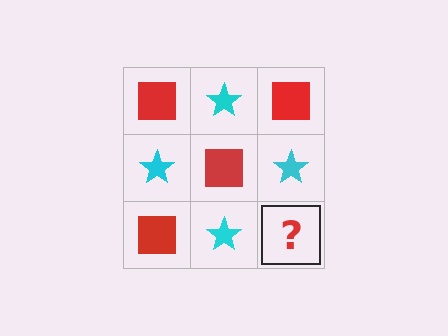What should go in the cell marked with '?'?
The missing cell should contain a red square.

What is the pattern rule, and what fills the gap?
The rule is that it alternates red square and cyan star in a checkerboard pattern. The gap should be filled with a red square.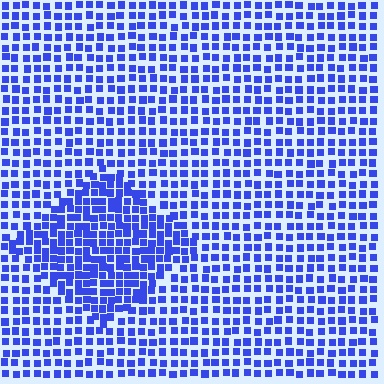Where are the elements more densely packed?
The elements are more densely packed inside the diamond boundary.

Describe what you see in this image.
The image contains small blue elements arranged at two different densities. A diamond-shaped region is visible where the elements are more densely packed than the surrounding area.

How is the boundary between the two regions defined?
The boundary is defined by a change in element density (approximately 1.6x ratio). All elements are the same color, size, and shape.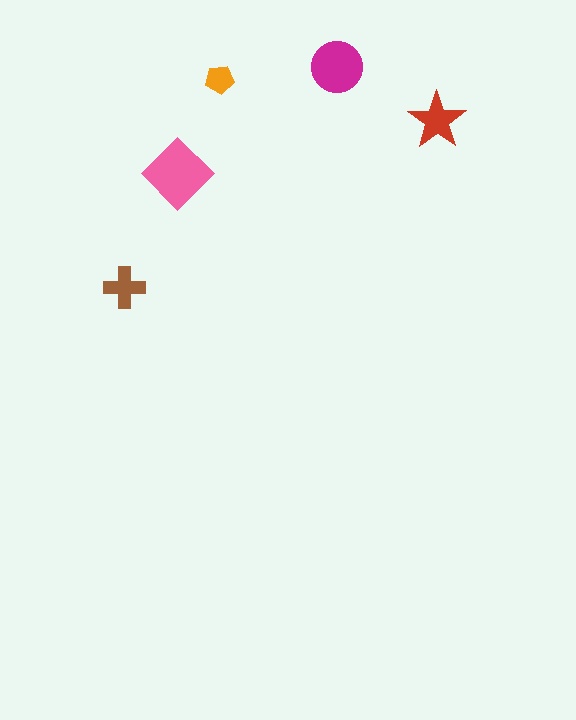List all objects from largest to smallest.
The pink diamond, the magenta circle, the red star, the brown cross, the orange pentagon.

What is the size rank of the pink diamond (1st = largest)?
1st.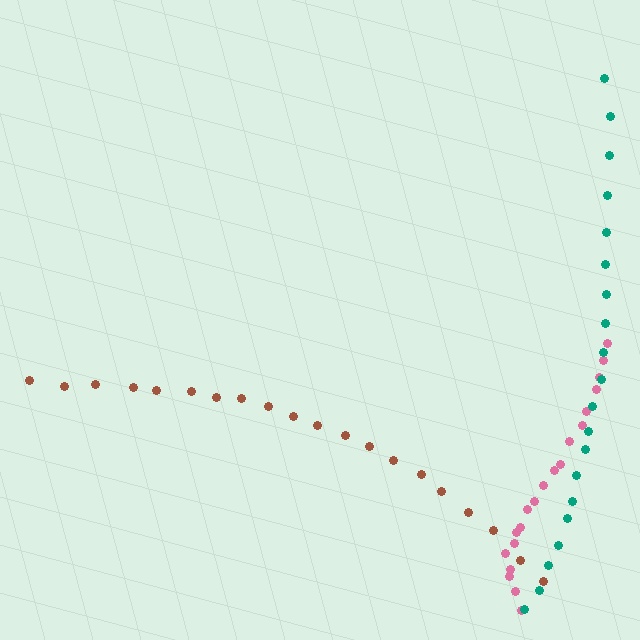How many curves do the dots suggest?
There are 3 distinct paths.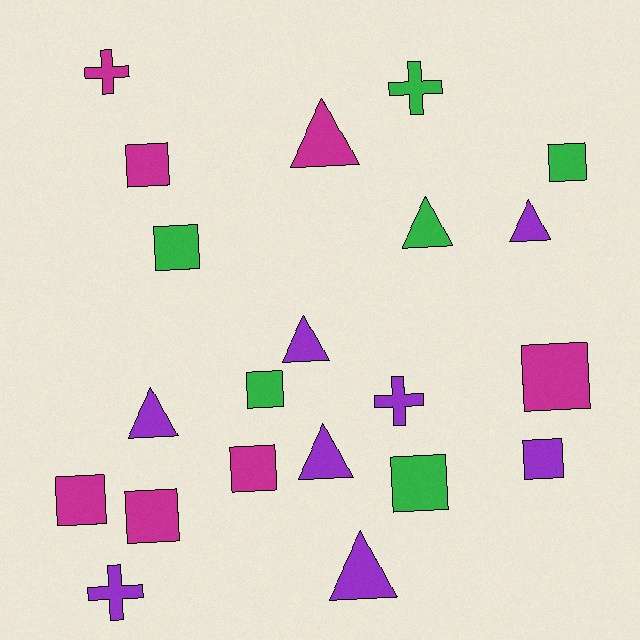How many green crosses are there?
There is 1 green cross.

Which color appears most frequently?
Purple, with 8 objects.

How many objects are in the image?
There are 21 objects.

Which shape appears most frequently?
Square, with 10 objects.